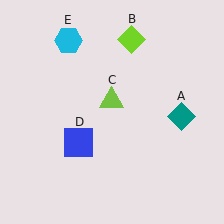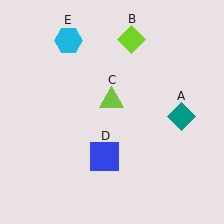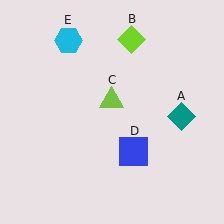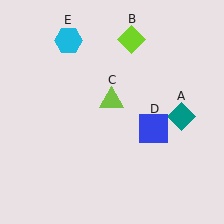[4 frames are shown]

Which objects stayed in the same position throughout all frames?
Teal diamond (object A) and lime diamond (object B) and lime triangle (object C) and cyan hexagon (object E) remained stationary.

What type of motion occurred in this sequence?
The blue square (object D) rotated counterclockwise around the center of the scene.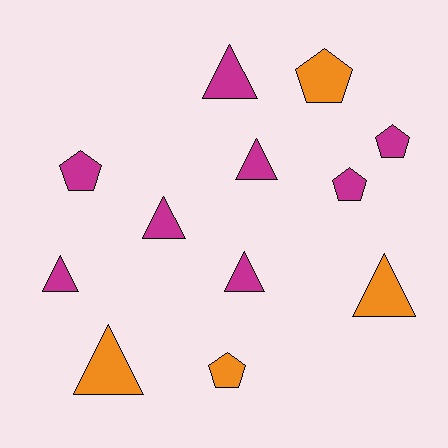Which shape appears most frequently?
Triangle, with 7 objects.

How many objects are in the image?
There are 12 objects.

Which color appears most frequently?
Magenta, with 8 objects.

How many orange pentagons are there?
There are 2 orange pentagons.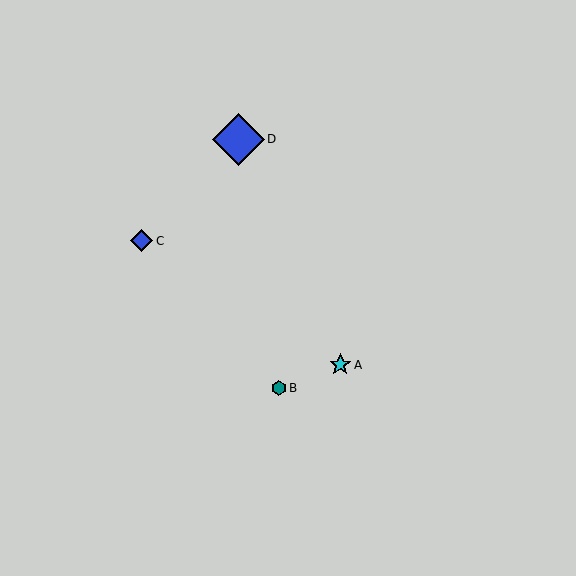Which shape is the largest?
The blue diamond (labeled D) is the largest.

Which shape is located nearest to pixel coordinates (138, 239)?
The blue diamond (labeled C) at (142, 241) is nearest to that location.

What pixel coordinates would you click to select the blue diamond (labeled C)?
Click at (142, 241) to select the blue diamond C.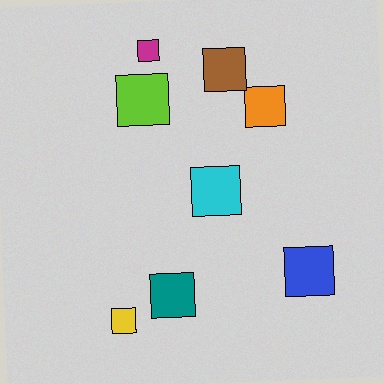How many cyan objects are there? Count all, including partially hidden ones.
There is 1 cyan object.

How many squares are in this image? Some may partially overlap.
There are 8 squares.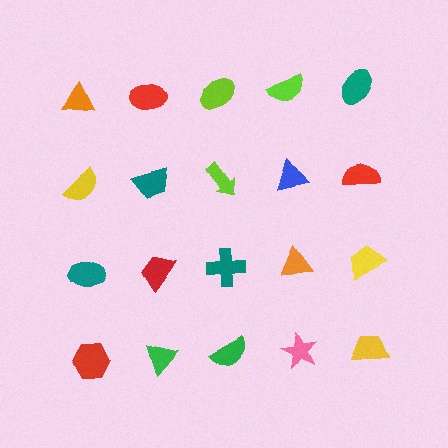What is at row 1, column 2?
A red ellipse.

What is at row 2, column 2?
A teal trapezoid.